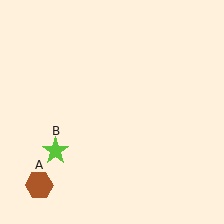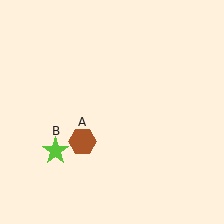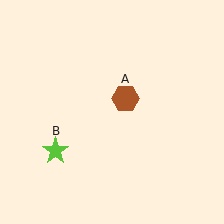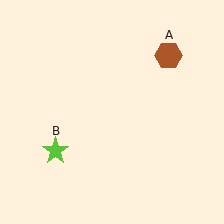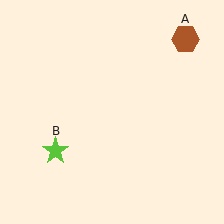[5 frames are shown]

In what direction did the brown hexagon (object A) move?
The brown hexagon (object A) moved up and to the right.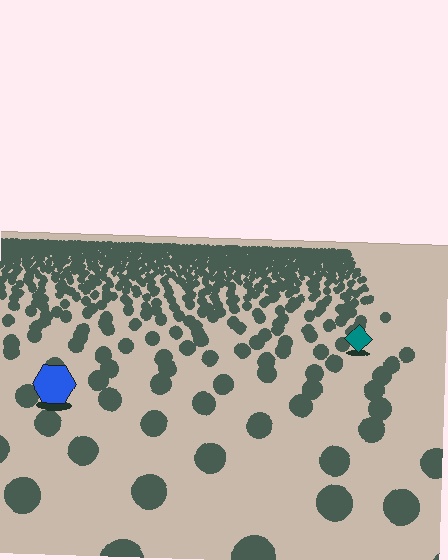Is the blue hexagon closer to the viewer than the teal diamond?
Yes. The blue hexagon is closer — you can tell from the texture gradient: the ground texture is coarser near it.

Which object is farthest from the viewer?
The teal diamond is farthest from the viewer. It appears smaller and the ground texture around it is denser.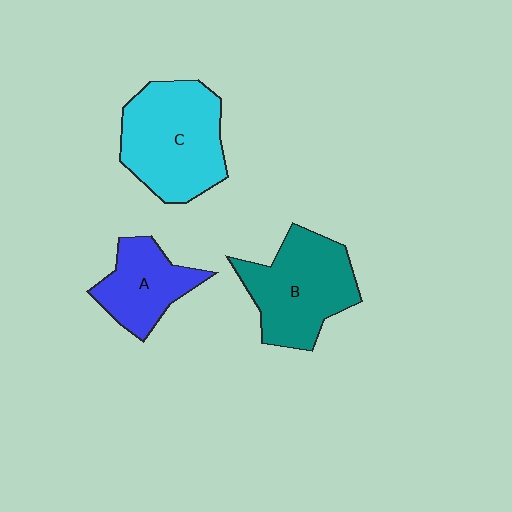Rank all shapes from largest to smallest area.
From largest to smallest: C (cyan), B (teal), A (blue).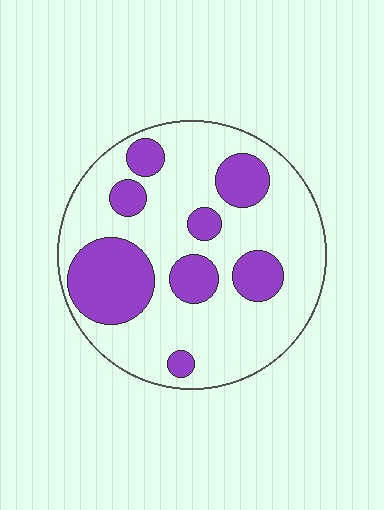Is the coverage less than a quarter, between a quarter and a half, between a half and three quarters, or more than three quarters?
Between a quarter and a half.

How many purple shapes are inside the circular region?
8.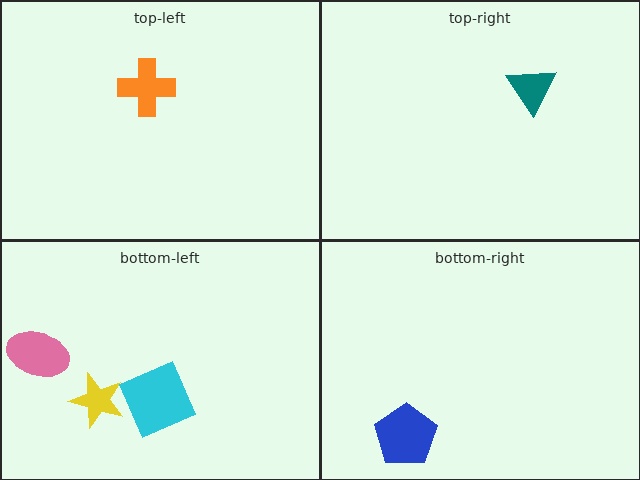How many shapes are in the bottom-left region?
3.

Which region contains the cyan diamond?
The bottom-left region.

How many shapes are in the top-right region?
1.